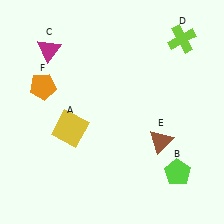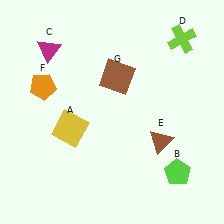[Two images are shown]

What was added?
A brown square (G) was added in Image 2.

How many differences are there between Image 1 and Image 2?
There is 1 difference between the two images.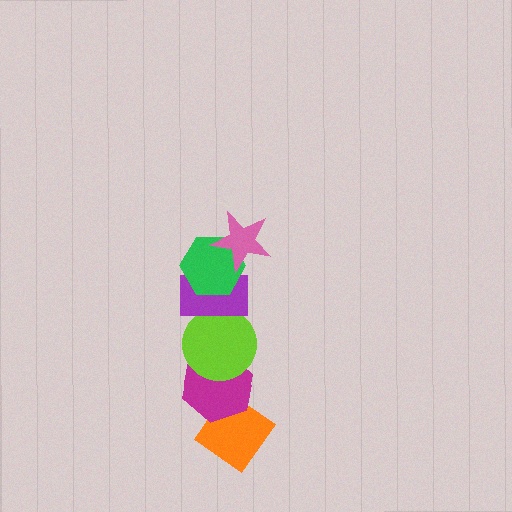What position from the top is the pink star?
The pink star is 1st from the top.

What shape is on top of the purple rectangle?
The green hexagon is on top of the purple rectangle.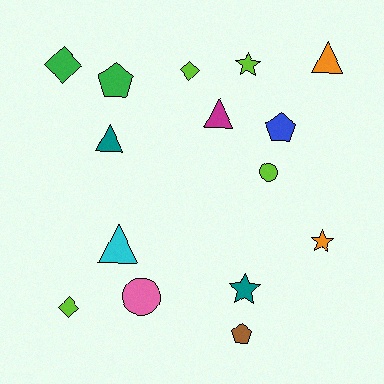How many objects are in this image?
There are 15 objects.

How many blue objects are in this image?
There is 1 blue object.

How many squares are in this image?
There are no squares.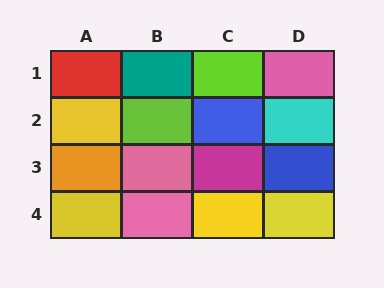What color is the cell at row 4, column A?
Yellow.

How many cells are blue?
2 cells are blue.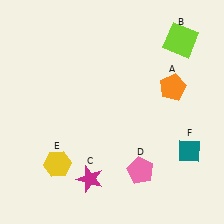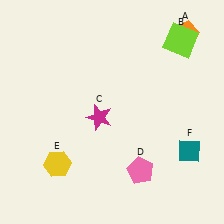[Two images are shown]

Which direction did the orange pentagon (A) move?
The orange pentagon (A) moved up.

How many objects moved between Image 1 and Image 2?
2 objects moved between the two images.